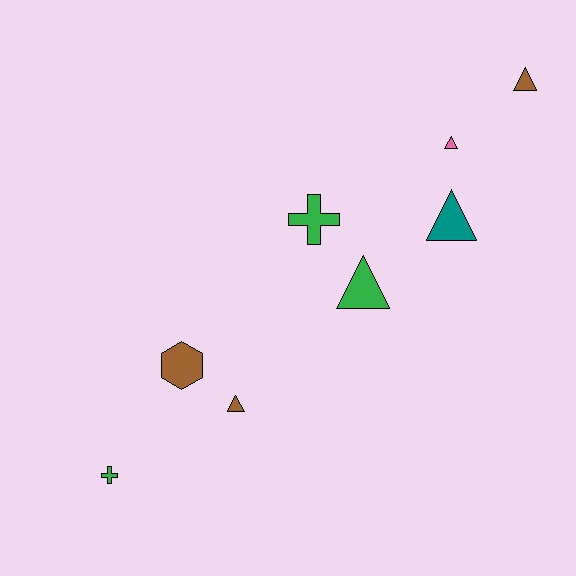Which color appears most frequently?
Brown, with 3 objects.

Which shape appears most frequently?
Triangle, with 5 objects.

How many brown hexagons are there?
There is 1 brown hexagon.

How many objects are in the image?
There are 8 objects.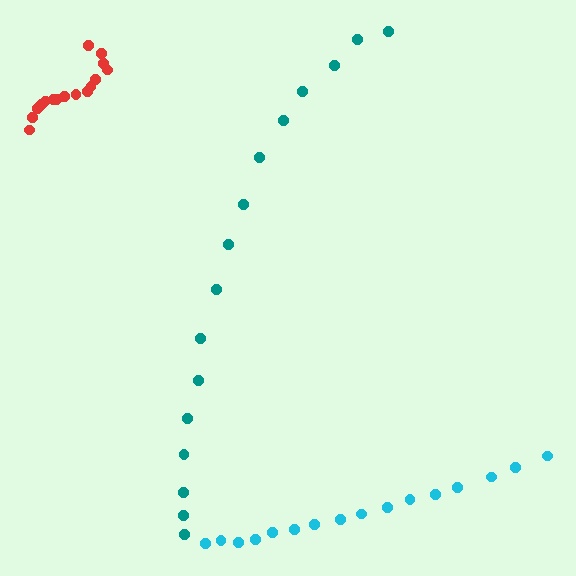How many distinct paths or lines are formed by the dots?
There are 3 distinct paths.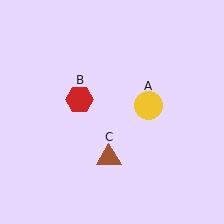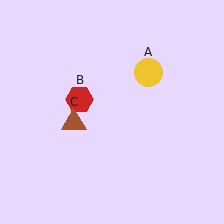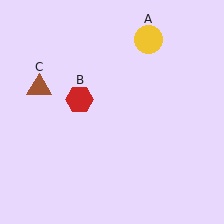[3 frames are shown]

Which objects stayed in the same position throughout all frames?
Red hexagon (object B) remained stationary.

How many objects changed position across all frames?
2 objects changed position: yellow circle (object A), brown triangle (object C).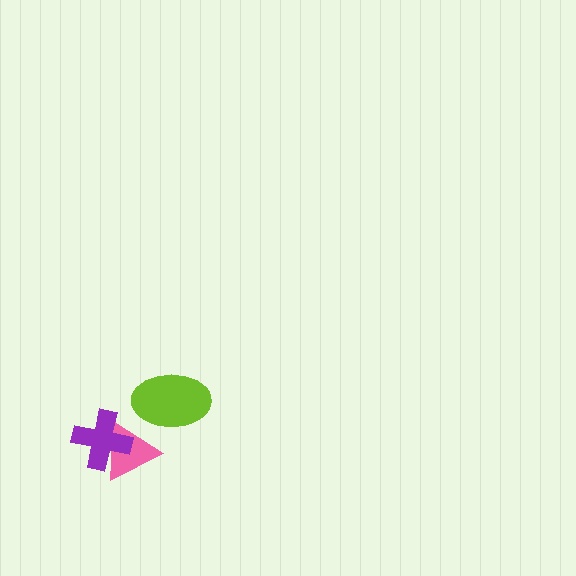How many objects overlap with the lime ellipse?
1 object overlaps with the lime ellipse.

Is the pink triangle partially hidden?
Yes, it is partially covered by another shape.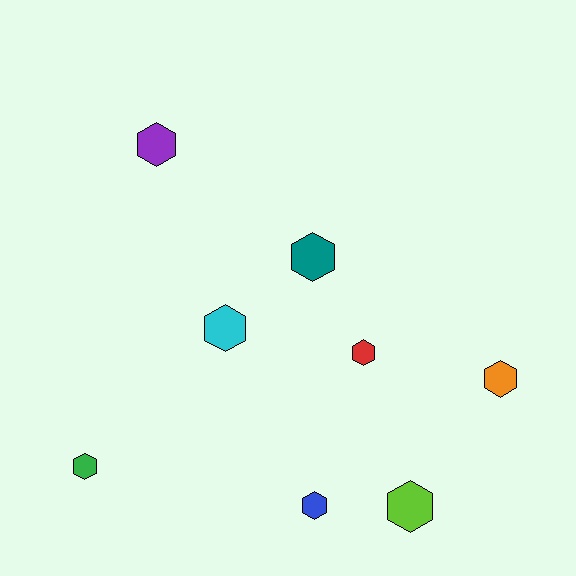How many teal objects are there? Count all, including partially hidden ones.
There is 1 teal object.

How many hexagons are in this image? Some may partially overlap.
There are 8 hexagons.